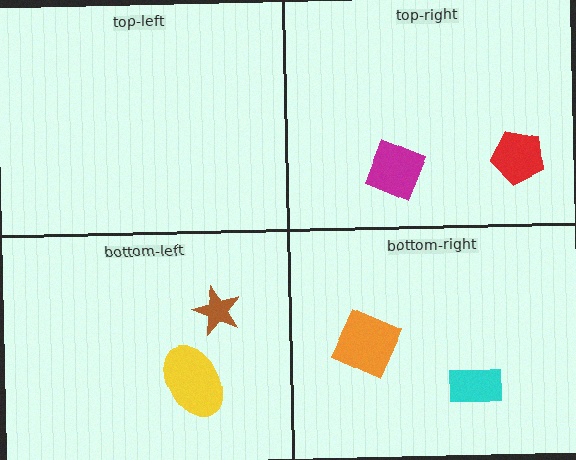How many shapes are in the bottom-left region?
2.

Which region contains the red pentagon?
The top-right region.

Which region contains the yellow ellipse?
The bottom-left region.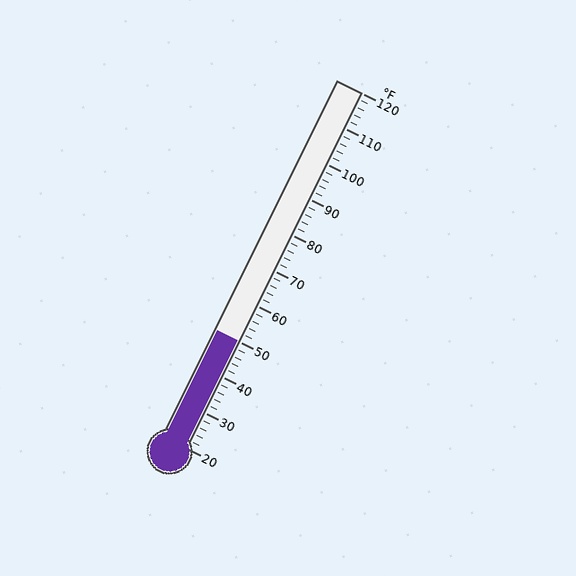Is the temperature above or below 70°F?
The temperature is below 70°F.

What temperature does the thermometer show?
The thermometer shows approximately 50°F.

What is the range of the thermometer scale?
The thermometer scale ranges from 20°F to 120°F.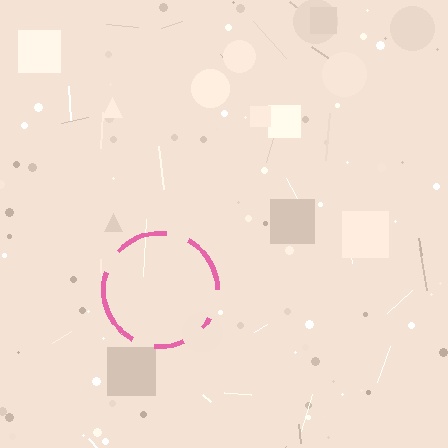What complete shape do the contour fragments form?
The contour fragments form a circle.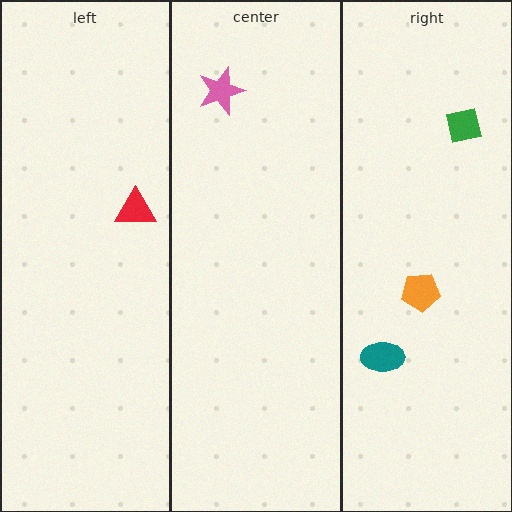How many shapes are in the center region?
1.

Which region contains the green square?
The right region.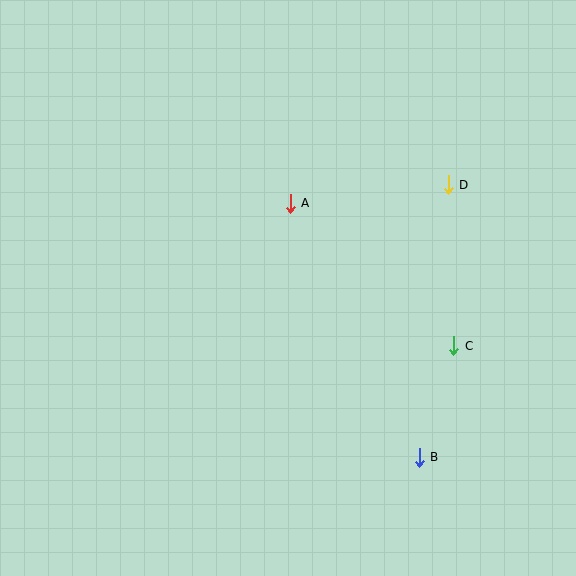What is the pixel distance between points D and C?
The distance between D and C is 161 pixels.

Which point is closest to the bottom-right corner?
Point B is closest to the bottom-right corner.